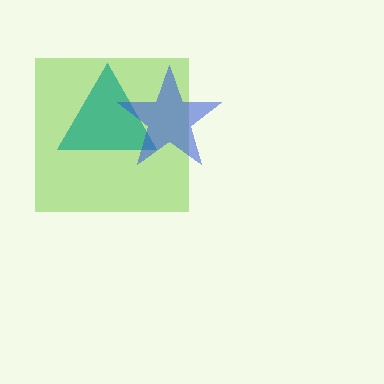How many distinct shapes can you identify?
There are 3 distinct shapes: a lime square, a teal triangle, a blue star.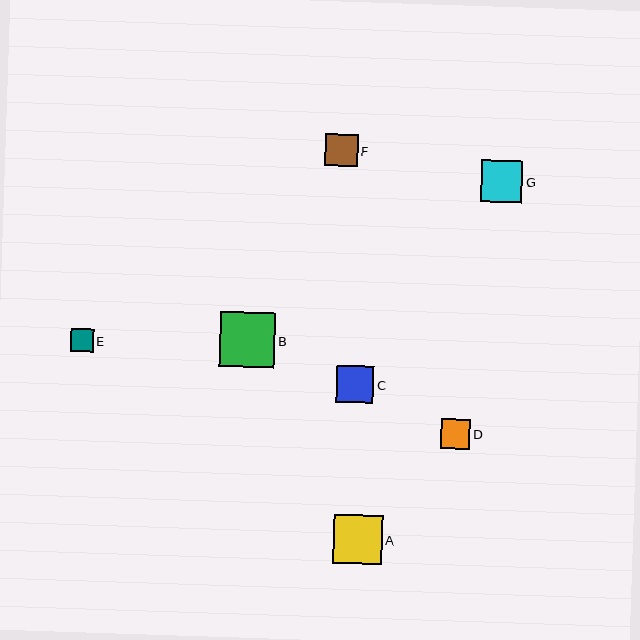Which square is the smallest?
Square E is the smallest with a size of approximately 23 pixels.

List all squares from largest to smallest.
From largest to smallest: B, A, G, C, F, D, E.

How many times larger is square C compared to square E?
Square C is approximately 1.6 times the size of square E.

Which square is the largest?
Square B is the largest with a size of approximately 55 pixels.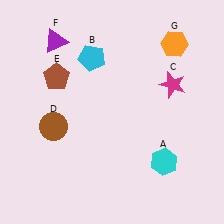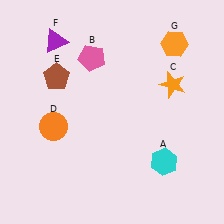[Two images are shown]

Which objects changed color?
B changed from cyan to pink. C changed from magenta to orange. D changed from brown to orange.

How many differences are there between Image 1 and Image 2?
There are 3 differences between the two images.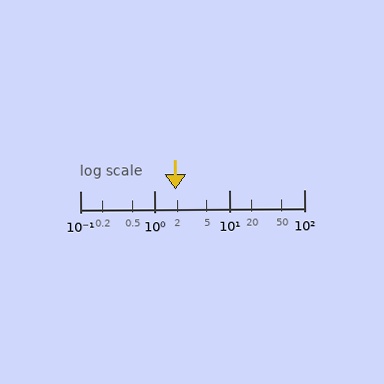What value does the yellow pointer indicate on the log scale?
The pointer indicates approximately 1.9.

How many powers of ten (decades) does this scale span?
The scale spans 3 decades, from 0.1 to 100.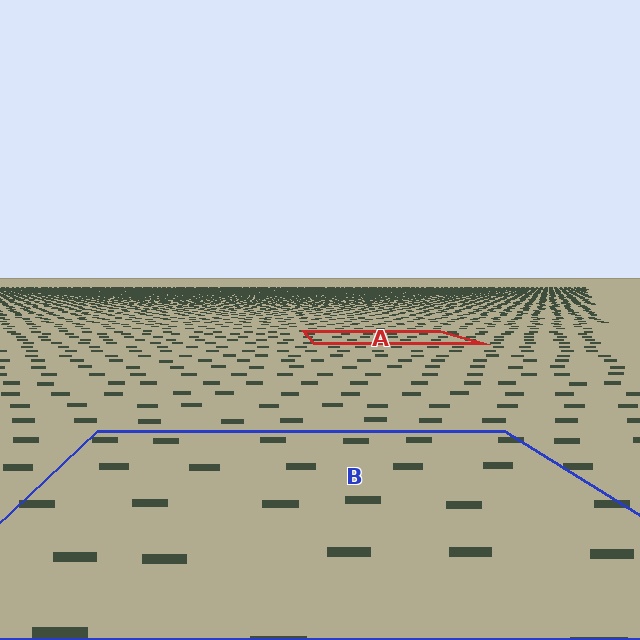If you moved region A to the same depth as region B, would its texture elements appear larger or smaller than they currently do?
They would appear larger. At a closer depth, the same texture elements are projected at a bigger on-screen size.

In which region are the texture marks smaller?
The texture marks are smaller in region A, because it is farther away.